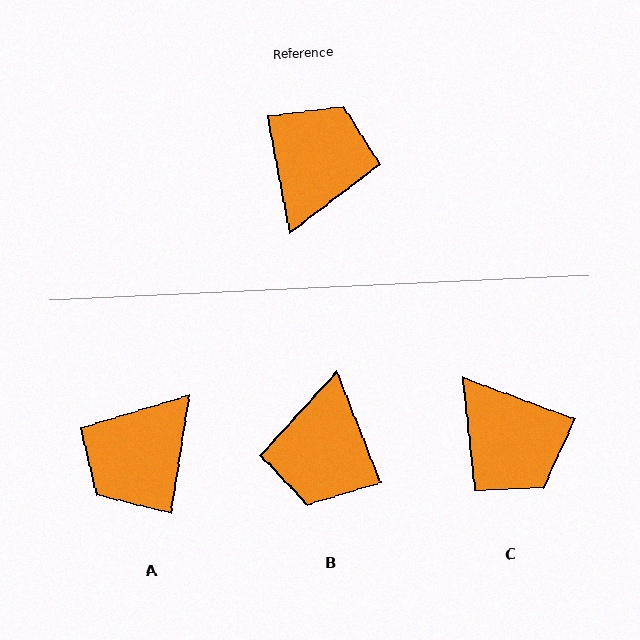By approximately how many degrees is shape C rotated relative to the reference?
Approximately 121 degrees clockwise.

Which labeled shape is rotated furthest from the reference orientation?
B, about 170 degrees away.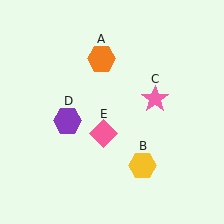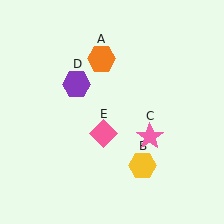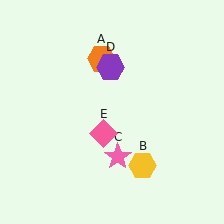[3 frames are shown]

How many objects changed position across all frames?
2 objects changed position: pink star (object C), purple hexagon (object D).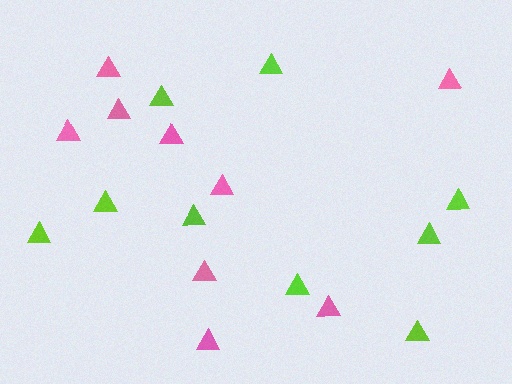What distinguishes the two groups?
There are 2 groups: one group of pink triangles (9) and one group of lime triangles (9).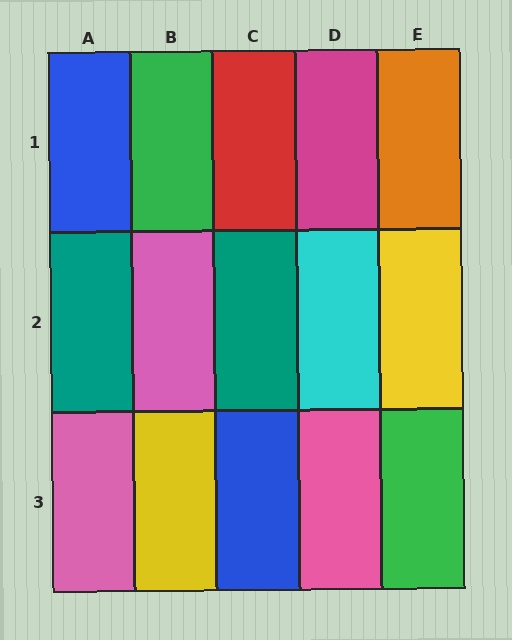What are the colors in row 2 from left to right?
Teal, pink, teal, cyan, yellow.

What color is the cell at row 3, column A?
Pink.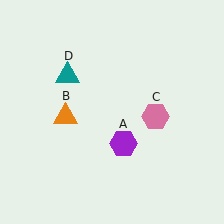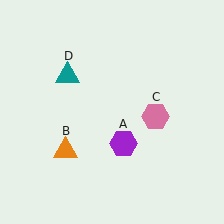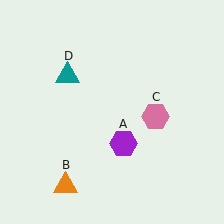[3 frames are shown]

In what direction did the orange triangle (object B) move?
The orange triangle (object B) moved down.